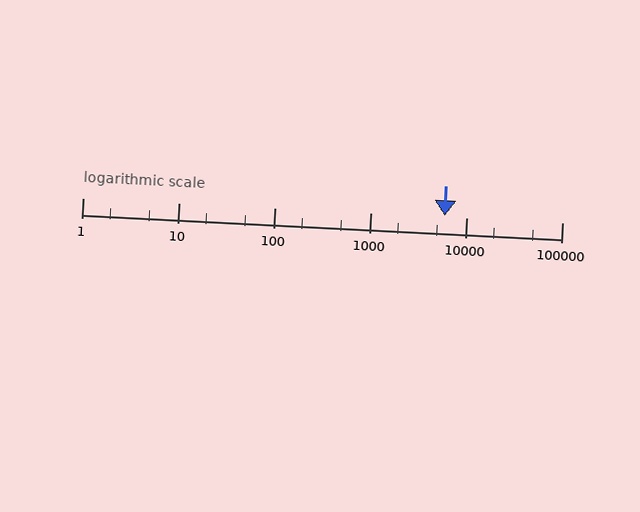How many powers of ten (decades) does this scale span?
The scale spans 5 decades, from 1 to 100000.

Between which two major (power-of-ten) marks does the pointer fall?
The pointer is between 1000 and 10000.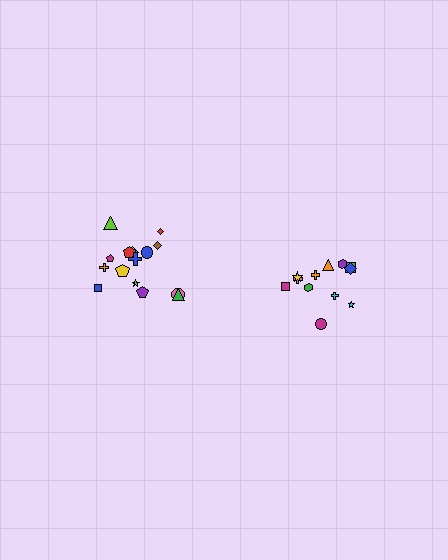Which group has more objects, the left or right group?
The left group.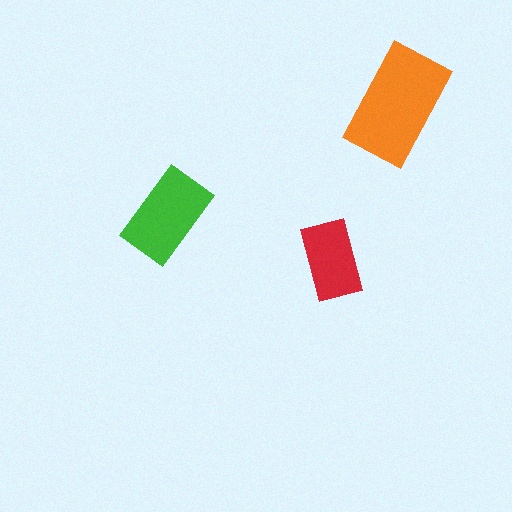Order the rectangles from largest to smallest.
the orange one, the green one, the red one.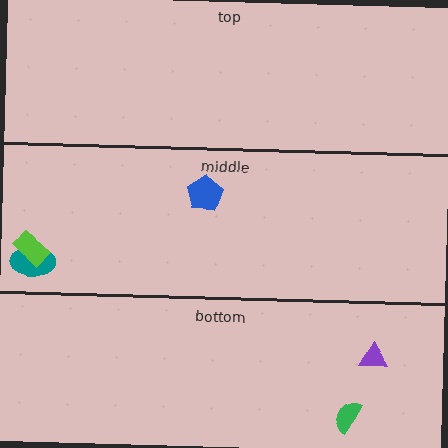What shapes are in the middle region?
The blue pentagon, the teal ellipse, the lime rectangle.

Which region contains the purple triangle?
The bottom region.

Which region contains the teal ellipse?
The middle region.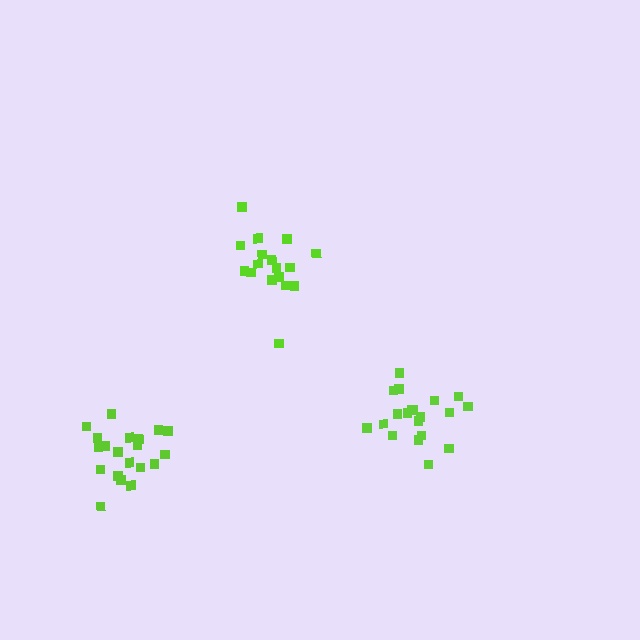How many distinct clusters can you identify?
There are 3 distinct clusters.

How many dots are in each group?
Group 1: 20 dots, Group 2: 17 dots, Group 3: 21 dots (58 total).